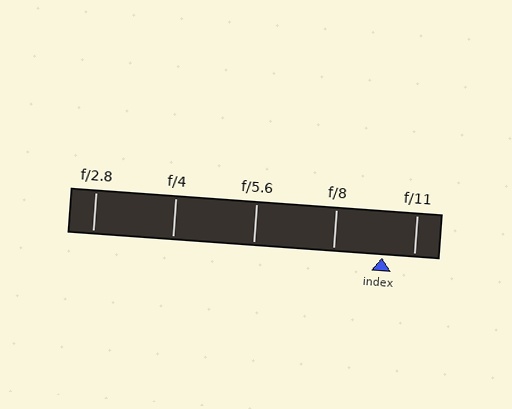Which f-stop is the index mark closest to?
The index mark is closest to f/11.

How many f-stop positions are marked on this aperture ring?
There are 5 f-stop positions marked.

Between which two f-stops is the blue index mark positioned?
The index mark is between f/8 and f/11.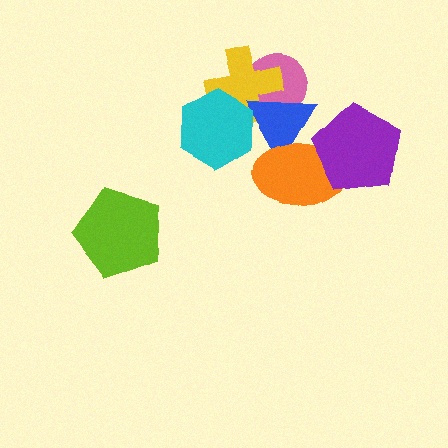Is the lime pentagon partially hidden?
No, no other shape covers it.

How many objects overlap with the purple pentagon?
1 object overlaps with the purple pentagon.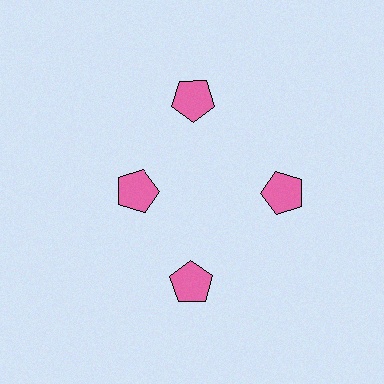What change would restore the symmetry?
The symmetry would be restored by moving it outward, back onto the ring so that all 4 pentagons sit at equal angles and equal distance from the center.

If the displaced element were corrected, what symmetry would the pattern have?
It would have 4-fold rotational symmetry — the pattern would map onto itself every 90 degrees.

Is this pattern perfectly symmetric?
No. The 4 pink pentagons are arranged in a ring, but one element near the 9 o'clock position is pulled inward toward the center, breaking the 4-fold rotational symmetry.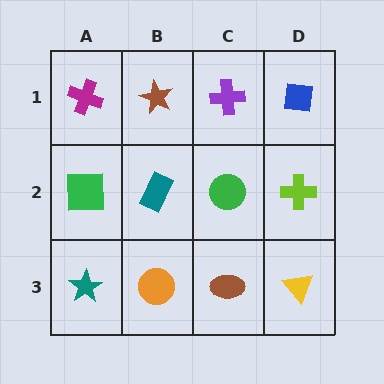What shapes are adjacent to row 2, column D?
A blue square (row 1, column D), a yellow triangle (row 3, column D), a green circle (row 2, column C).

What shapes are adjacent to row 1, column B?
A teal rectangle (row 2, column B), a magenta cross (row 1, column A), a purple cross (row 1, column C).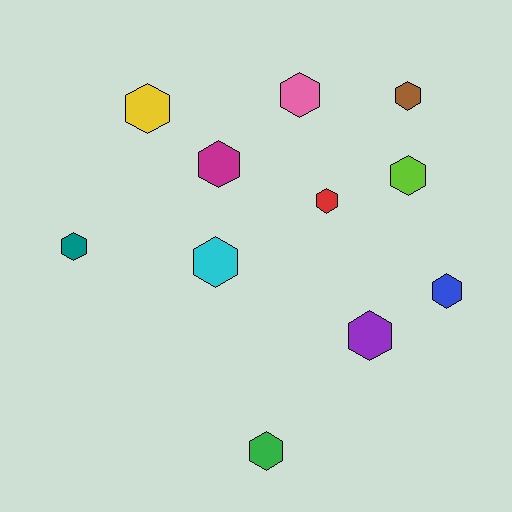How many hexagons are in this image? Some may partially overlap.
There are 11 hexagons.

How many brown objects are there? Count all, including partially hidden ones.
There is 1 brown object.